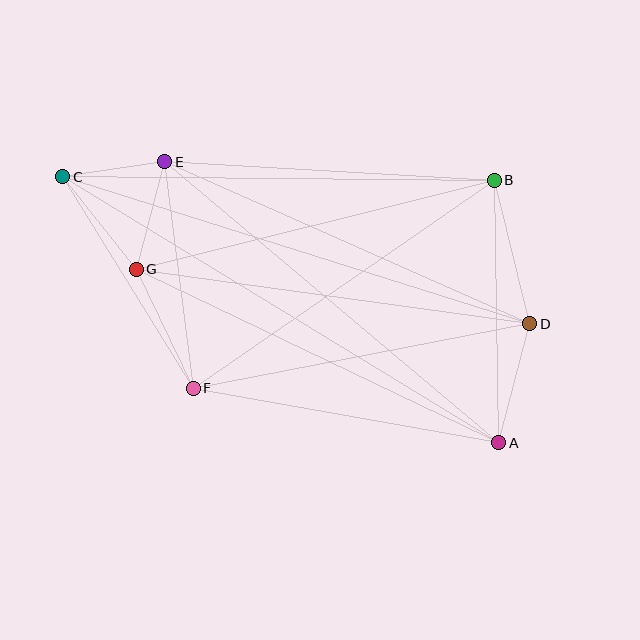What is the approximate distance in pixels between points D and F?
The distance between D and F is approximately 343 pixels.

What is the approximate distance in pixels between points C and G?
The distance between C and G is approximately 118 pixels.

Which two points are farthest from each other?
Points A and C are farthest from each other.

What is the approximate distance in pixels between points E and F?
The distance between E and F is approximately 228 pixels.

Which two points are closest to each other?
Points C and E are closest to each other.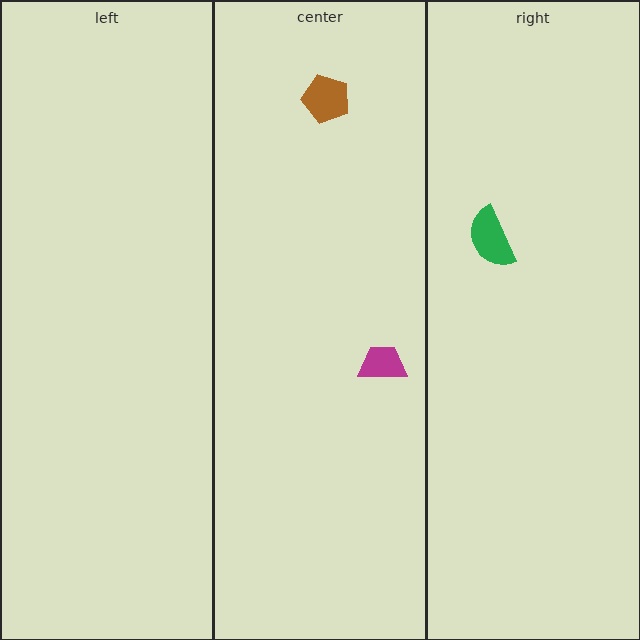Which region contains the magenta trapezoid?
The center region.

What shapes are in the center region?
The brown pentagon, the magenta trapezoid.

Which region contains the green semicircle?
The right region.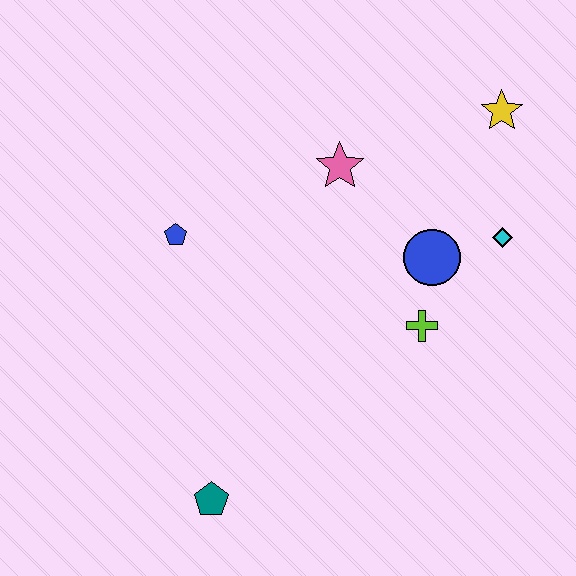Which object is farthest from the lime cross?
The teal pentagon is farthest from the lime cross.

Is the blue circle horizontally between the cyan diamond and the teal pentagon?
Yes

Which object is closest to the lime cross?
The blue circle is closest to the lime cross.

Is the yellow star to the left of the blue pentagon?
No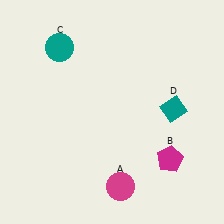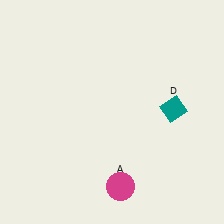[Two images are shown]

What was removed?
The magenta pentagon (B), the teal circle (C) were removed in Image 2.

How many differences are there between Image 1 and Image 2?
There are 2 differences between the two images.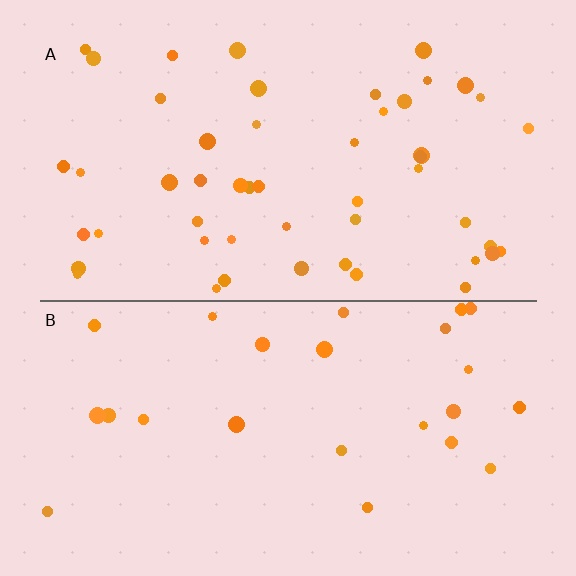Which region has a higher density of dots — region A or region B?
A (the top).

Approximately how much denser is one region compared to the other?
Approximately 2.1× — region A over region B.